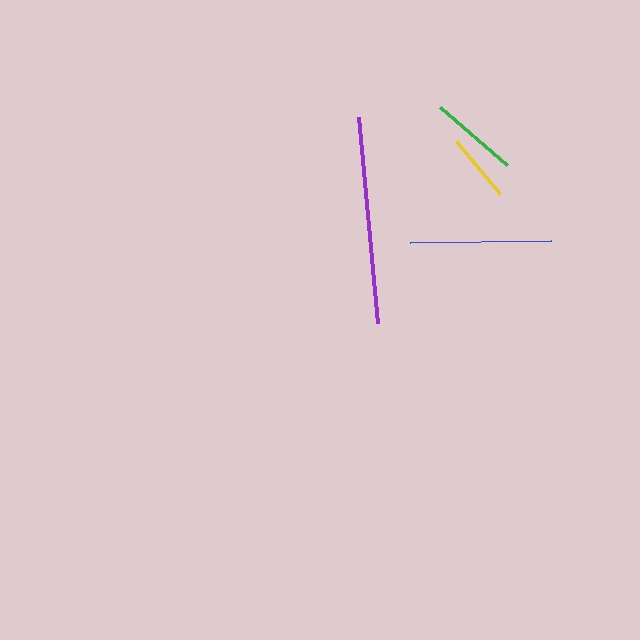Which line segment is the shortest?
The yellow line is the shortest at approximately 69 pixels.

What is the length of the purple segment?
The purple segment is approximately 206 pixels long.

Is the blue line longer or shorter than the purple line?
The purple line is longer than the blue line.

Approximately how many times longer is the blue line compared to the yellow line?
The blue line is approximately 2.1 times the length of the yellow line.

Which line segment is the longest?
The purple line is the longest at approximately 206 pixels.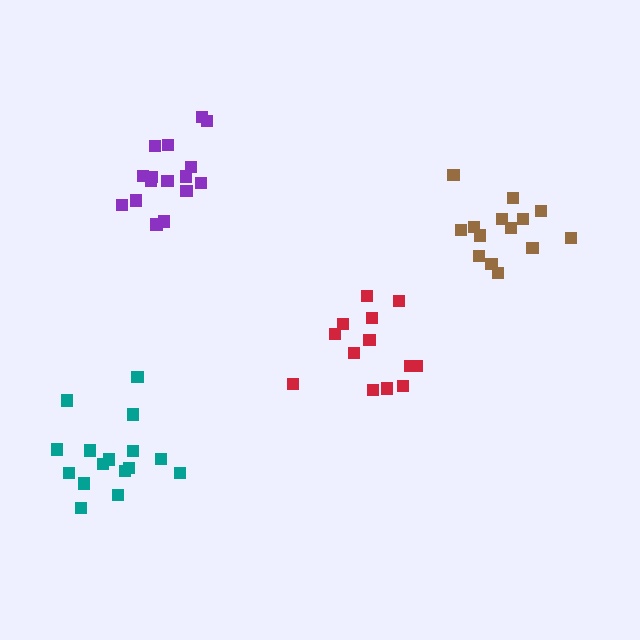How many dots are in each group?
Group 1: 13 dots, Group 2: 16 dots, Group 3: 16 dots, Group 4: 14 dots (59 total).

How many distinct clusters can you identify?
There are 4 distinct clusters.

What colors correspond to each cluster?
The clusters are colored: red, teal, purple, brown.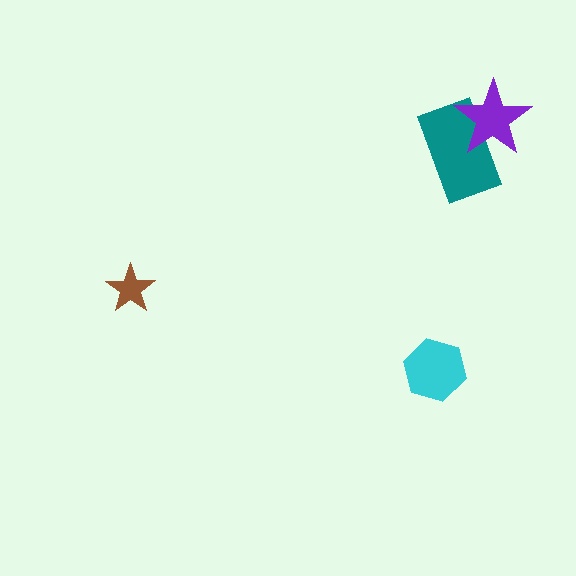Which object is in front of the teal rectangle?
The purple star is in front of the teal rectangle.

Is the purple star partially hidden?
No, no other shape covers it.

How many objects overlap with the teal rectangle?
1 object overlaps with the teal rectangle.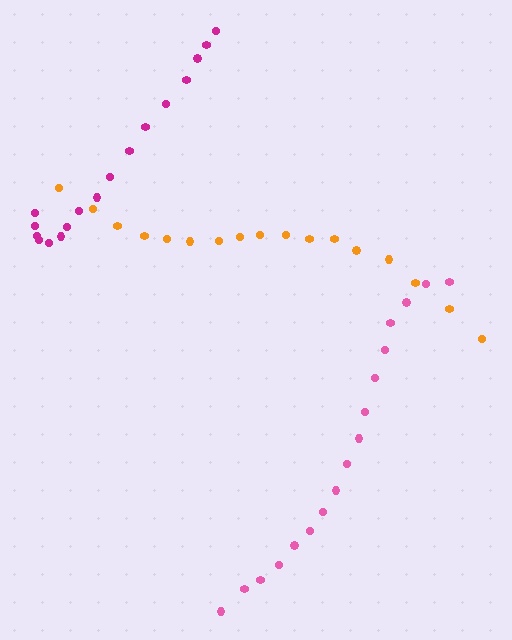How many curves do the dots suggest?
There are 3 distinct paths.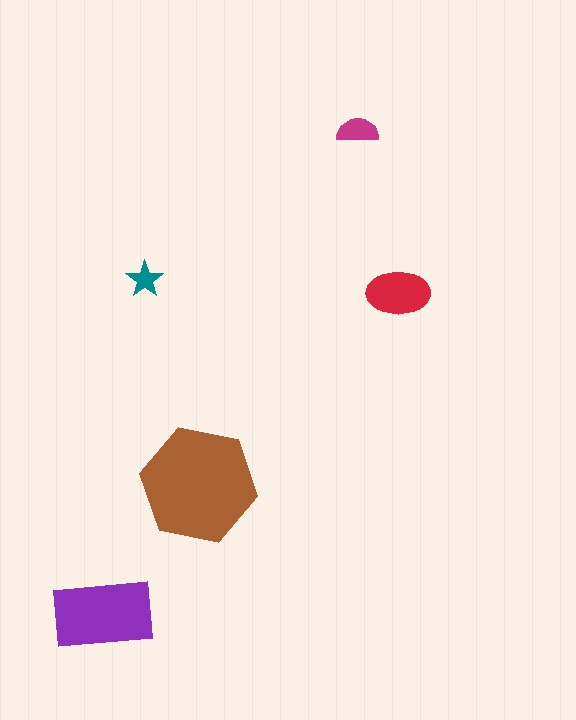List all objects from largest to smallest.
The brown hexagon, the purple rectangle, the red ellipse, the magenta semicircle, the teal star.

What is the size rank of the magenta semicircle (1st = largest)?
4th.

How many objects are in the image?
There are 5 objects in the image.